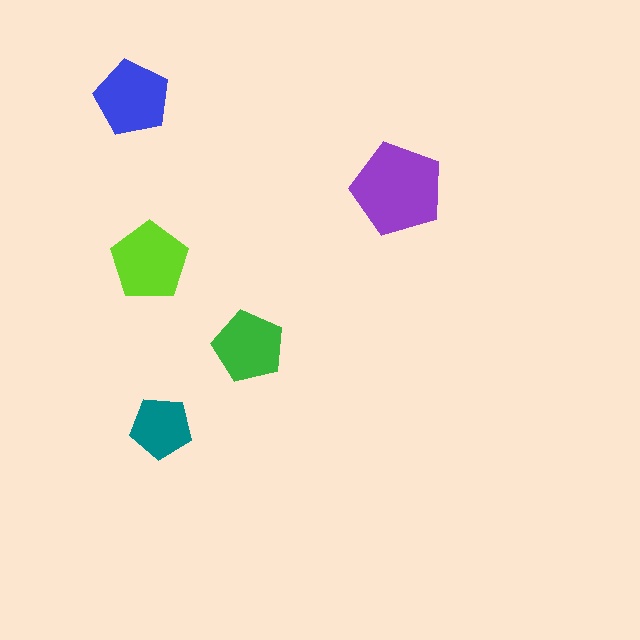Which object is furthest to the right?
The purple pentagon is rightmost.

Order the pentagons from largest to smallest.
the purple one, the lime one, the blue one, the green one, the teal one.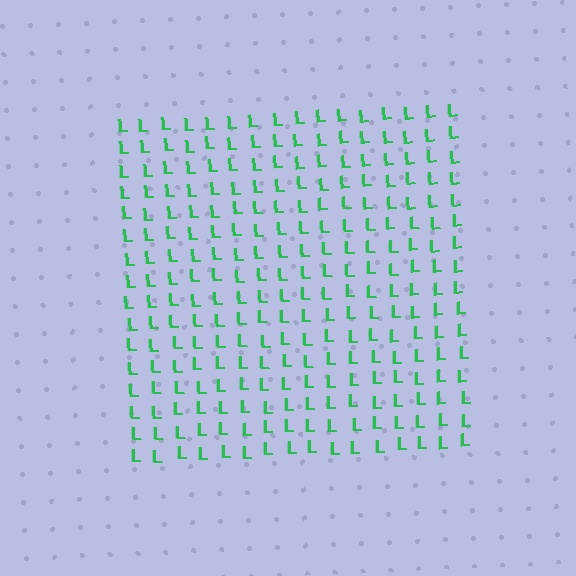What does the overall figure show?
The overall figure shows a square.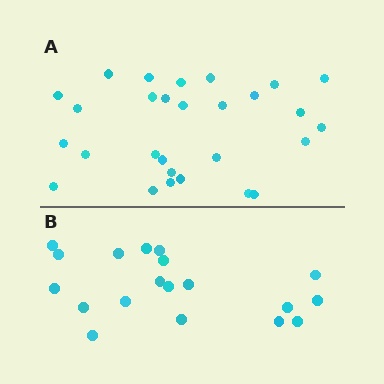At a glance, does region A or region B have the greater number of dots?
Region A (the top region) has more dots.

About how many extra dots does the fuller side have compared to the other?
Region A has roughly 8 or so more dots than region B.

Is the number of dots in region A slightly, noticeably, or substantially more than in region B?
Region A has substantially more. The ratio is roughly 1.5 to 1.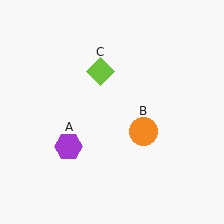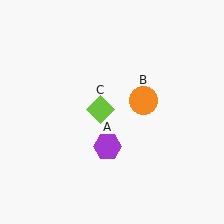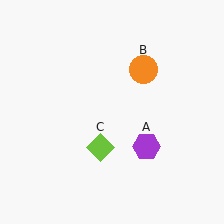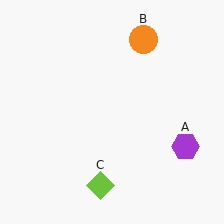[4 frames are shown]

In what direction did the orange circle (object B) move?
The orange circle (object B) moved up.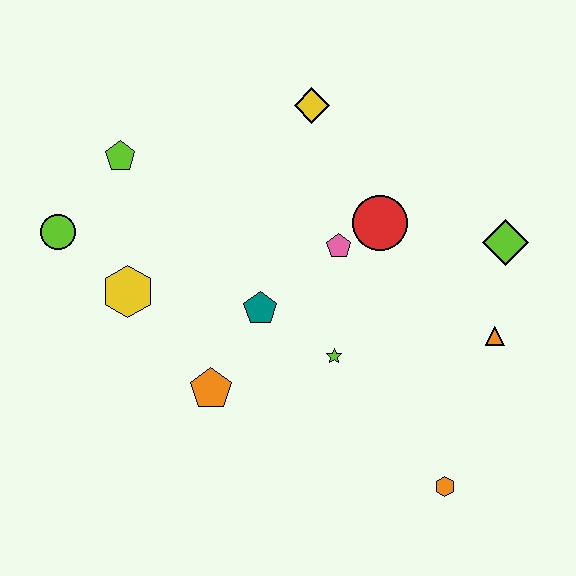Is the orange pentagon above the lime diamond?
No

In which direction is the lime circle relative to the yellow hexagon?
The lime circle is to the left of the yellow hexagon.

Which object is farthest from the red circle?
The lime circle is farthest from the red circle.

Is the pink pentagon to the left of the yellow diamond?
No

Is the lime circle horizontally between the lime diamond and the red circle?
No